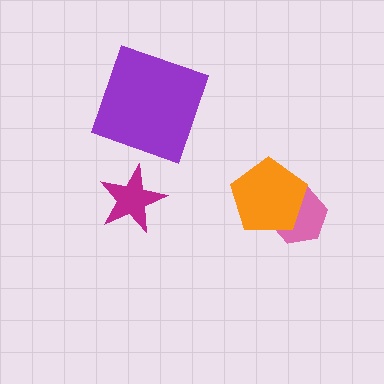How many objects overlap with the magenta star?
0 objects overlap with the magenta star.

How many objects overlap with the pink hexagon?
1 object overlaps with the pink hexagon.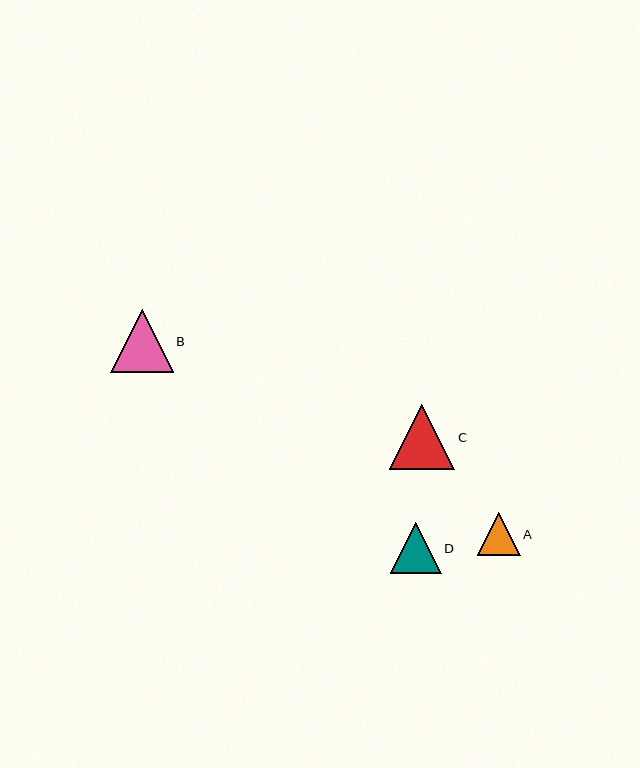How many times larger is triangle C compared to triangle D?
Triangle C is approximately 1.3 times the size of triangle D.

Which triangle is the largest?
Triangle C is the largest with a size of approximately 65 pixels.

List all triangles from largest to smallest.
From largest to smallest: C, B, D, A.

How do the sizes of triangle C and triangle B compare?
Triangle C and triangle B are approximately the same size.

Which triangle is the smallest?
Triangle A is the smallest with a size of approximately 43 pixels.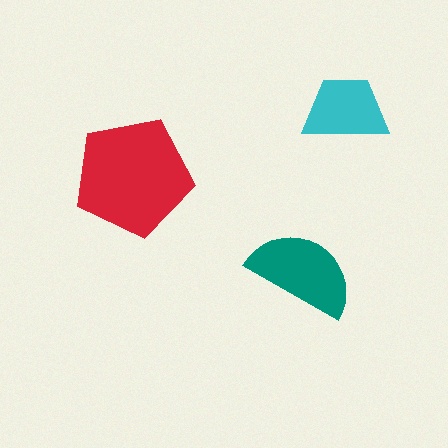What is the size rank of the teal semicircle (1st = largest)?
2nd.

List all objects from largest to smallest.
The red pentagon, the teal semicircle, the cyan trapezoid.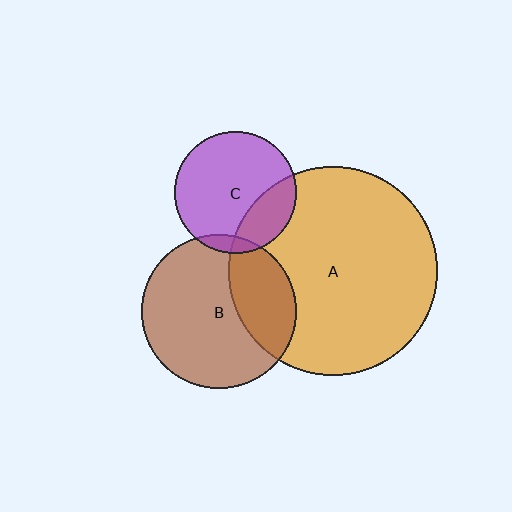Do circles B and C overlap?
Yes.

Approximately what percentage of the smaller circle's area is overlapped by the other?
Approximately 5%.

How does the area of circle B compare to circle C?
Approximately 1.6 times.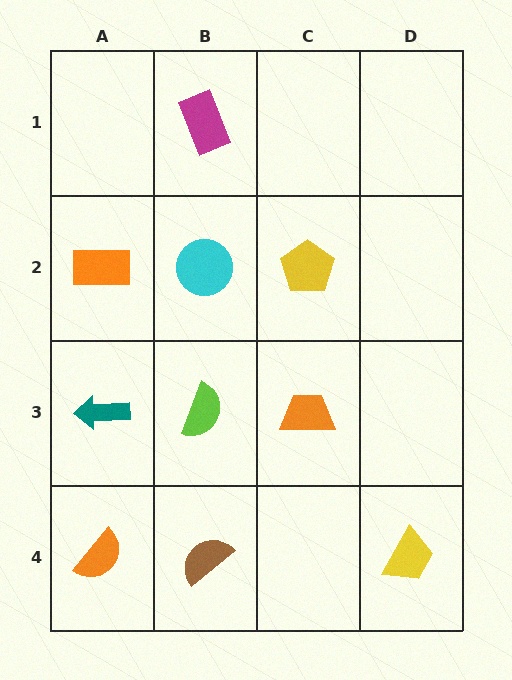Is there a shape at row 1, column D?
No, that cell is empty.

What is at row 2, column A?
An orange rectangle.